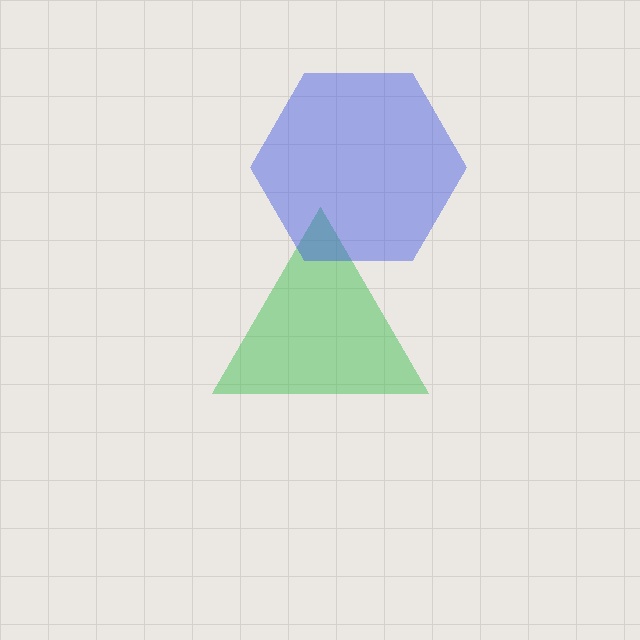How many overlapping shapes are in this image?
There are 2 overlapping shapes in the image.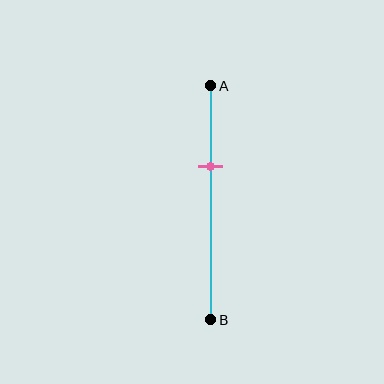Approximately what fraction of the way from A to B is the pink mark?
The pink mark is approximately 35% of the way from A to B.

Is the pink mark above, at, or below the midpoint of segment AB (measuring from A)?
The pink mark is above the midpoint of segment AB.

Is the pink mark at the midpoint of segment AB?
No, the mark is at about 35% from A, not at the 50% midpoint.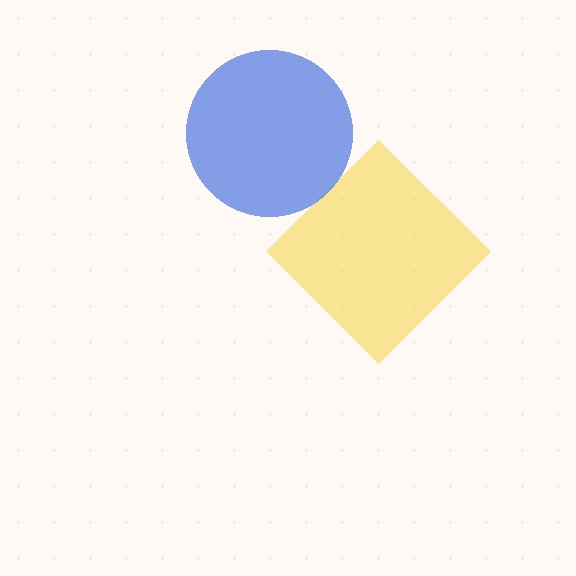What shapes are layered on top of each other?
The layered shapes are: a yellow diamond, a blue circle.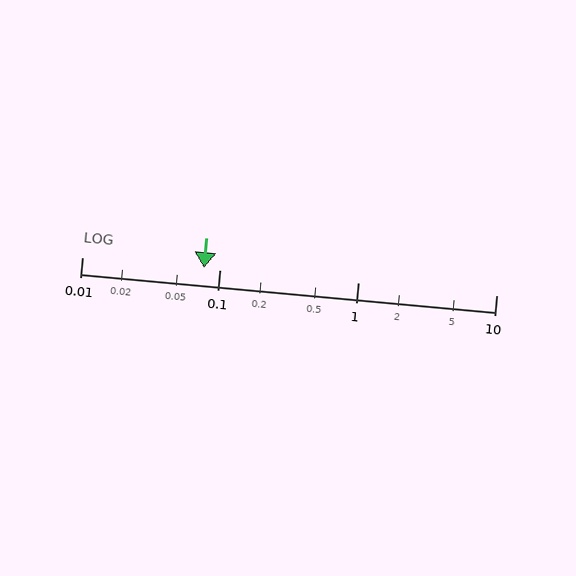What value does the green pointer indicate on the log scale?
The pointer indicates approximately 0.076.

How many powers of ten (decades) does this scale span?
The scale spans 3 decades, from 0.01 to 10.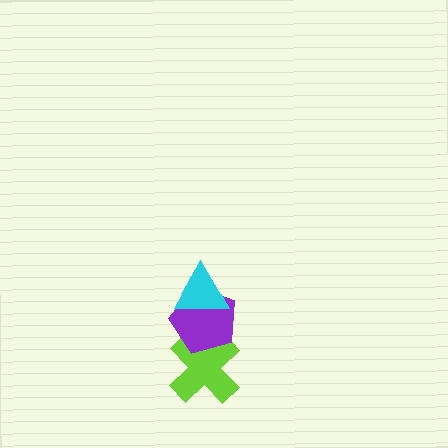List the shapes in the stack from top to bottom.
From top to bottom: the cyan triangle, the purple pentagon, the lime cross.